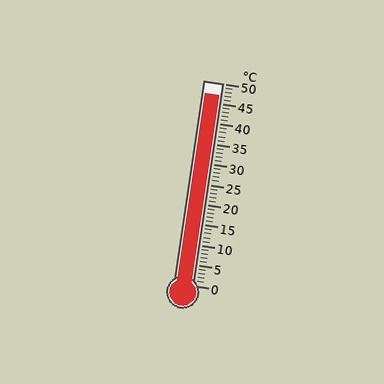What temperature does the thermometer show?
The thermometer shows approximately 47°C.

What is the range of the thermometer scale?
The thermometer scale ranges from 0°C to 50°C.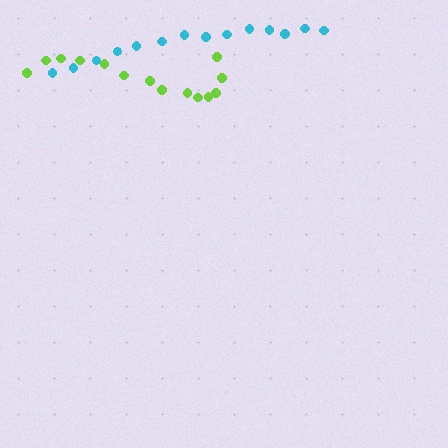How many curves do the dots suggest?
There are 2 distinct paths.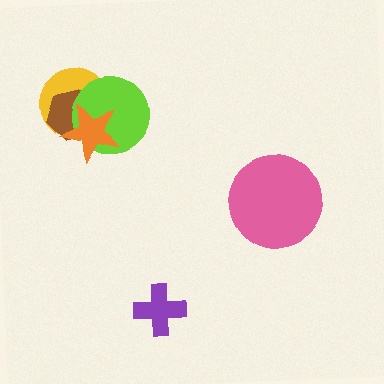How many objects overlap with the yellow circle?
3 objects overlap with the yellow circle.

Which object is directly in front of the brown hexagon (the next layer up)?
The lime circle is directly in front of the brown hexagon.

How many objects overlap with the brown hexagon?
3 objects overlap with the brown hexagon.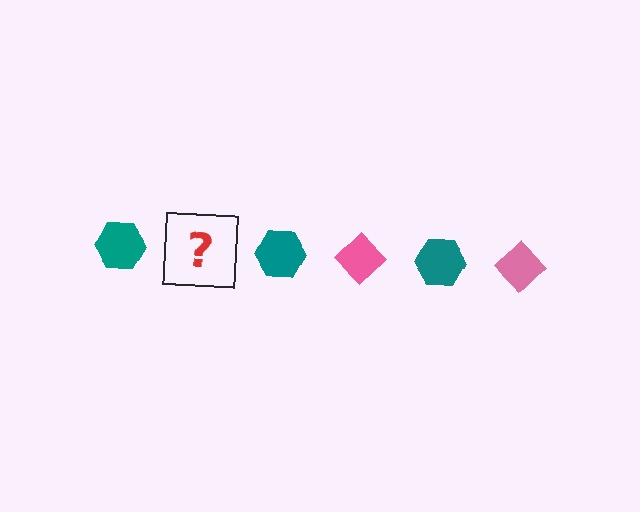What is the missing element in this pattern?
The missing element is a pink diamond.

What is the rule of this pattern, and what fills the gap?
The rule is that the pattern alternates between teal hexagon and pink diamond. The gap should be filled with a pink diamond.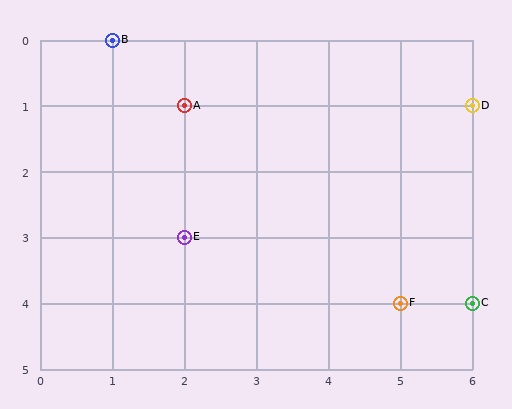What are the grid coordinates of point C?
Point C is at grid coordinates (6, 4).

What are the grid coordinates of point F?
Point F is at grid coordinates (5, 4).